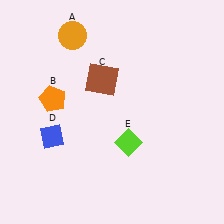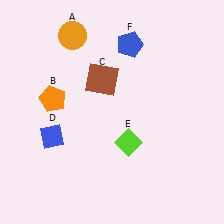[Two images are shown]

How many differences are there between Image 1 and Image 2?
There is 1 difference between the two images.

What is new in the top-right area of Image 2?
A blue pentagon (F) was added in the top-right area of Image 2.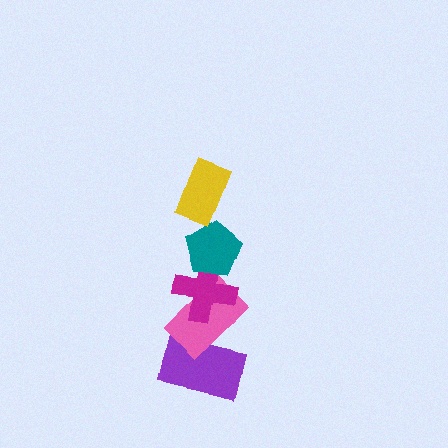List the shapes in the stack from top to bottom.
From top to bottom: the yellow rectangle, the teal pentagon, the magenta cross, the pink rectangle, the purple rectangle.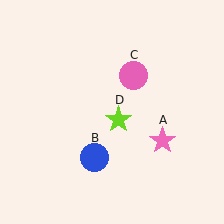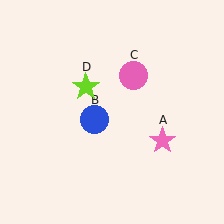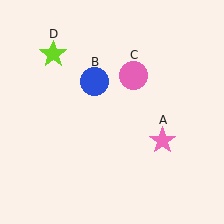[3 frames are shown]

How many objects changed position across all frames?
2 objects changed position: blue circle (object B), lime star (object D).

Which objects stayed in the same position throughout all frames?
Pink star (object A) and pink circle (object C) remained stationary.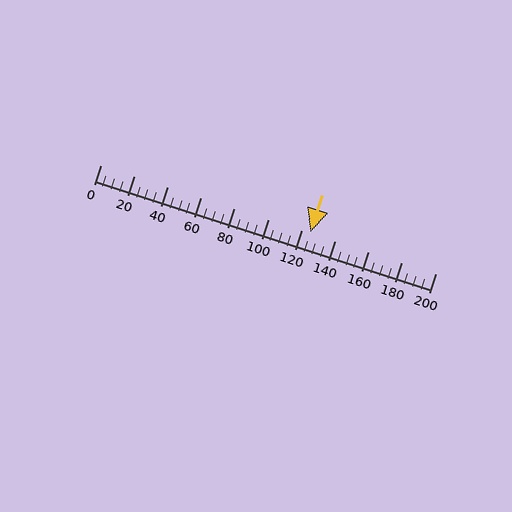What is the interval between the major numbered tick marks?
The major tick marks are spaced 20 units apart.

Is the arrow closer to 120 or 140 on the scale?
The arrow is closer to 120.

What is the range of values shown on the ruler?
The ruler shows values from 0 to 200.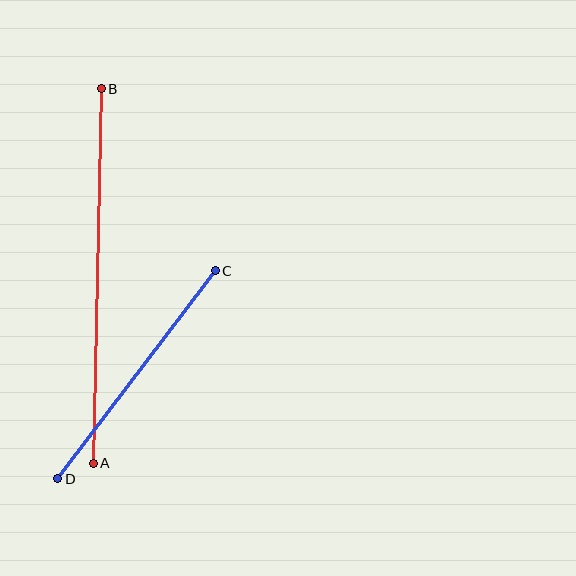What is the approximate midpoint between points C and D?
The midpoint is at approximately (136, 375) pixels.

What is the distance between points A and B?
The distance is approximately 375 pixels.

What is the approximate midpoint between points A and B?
The midpoint is at approximately (97, 276) pixels.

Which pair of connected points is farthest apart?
Points A and B are farthest apart.